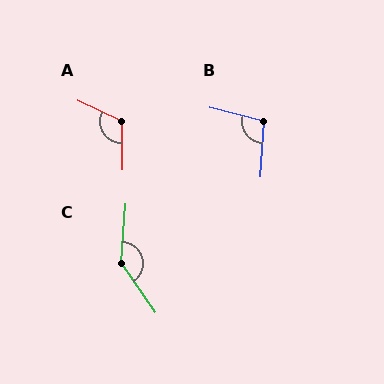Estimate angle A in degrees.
Approximately 116 degrees.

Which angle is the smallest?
B, at approximately 101 degrees.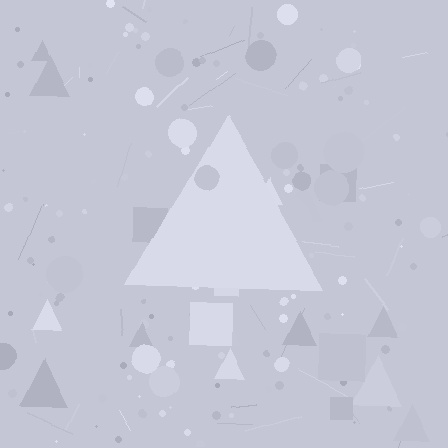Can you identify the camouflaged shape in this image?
The camouflaged shape is a triangle.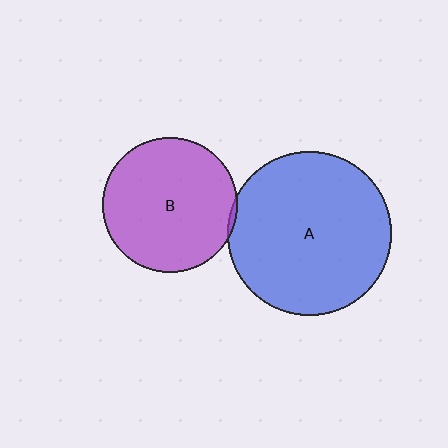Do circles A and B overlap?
Yes.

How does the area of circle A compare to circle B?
Approximately 1.5 times.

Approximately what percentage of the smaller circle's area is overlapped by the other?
Approximately 5%.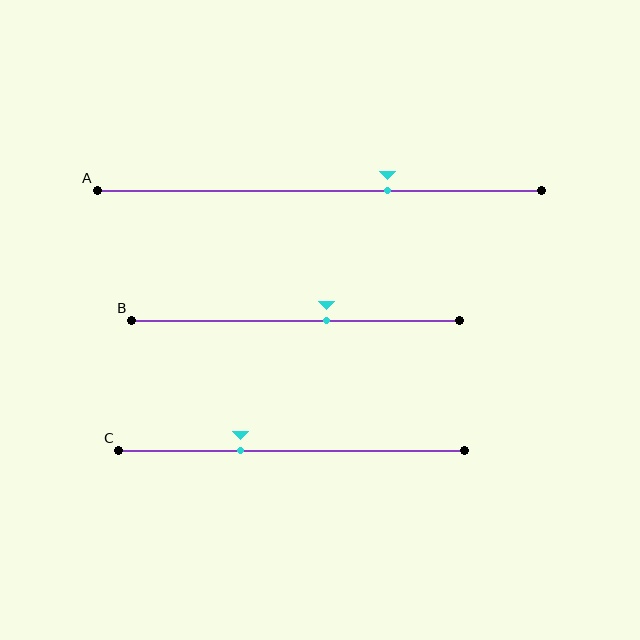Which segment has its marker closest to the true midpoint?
Segment B has its marker closest to the true midpoint.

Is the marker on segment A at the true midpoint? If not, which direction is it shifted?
No, the marker on segment A is shifted to the right by about 15% of the segment length.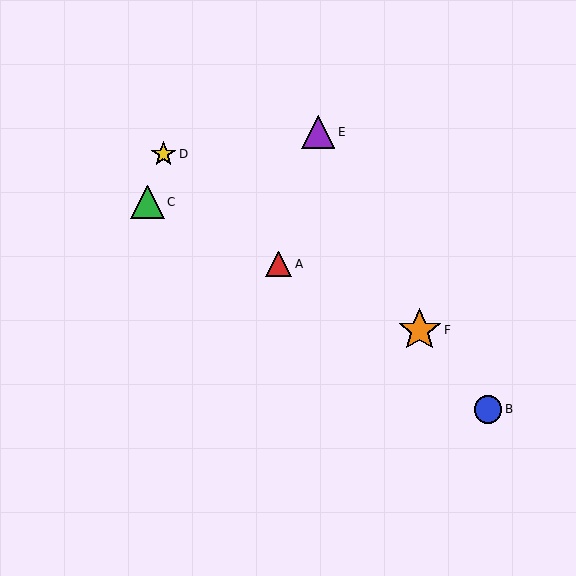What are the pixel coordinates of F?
Object F is at (420, 330).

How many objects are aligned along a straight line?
3 objects (A, C, F) are aligned along a straight line.